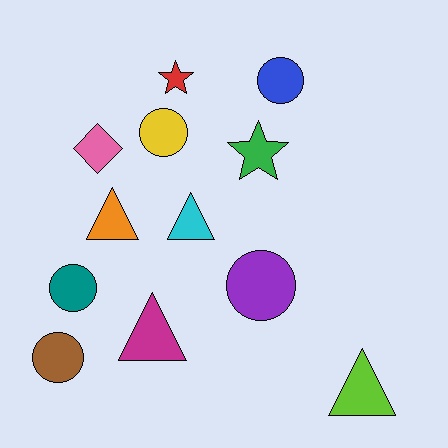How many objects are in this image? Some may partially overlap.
There are 12 objects.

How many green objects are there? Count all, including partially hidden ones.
There is 1 green object.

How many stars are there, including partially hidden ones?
There are 2 stars.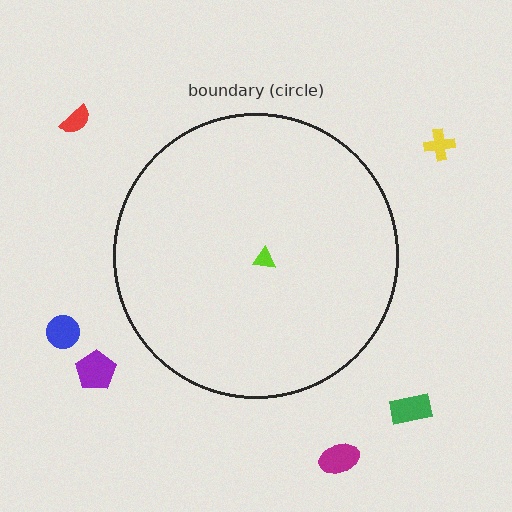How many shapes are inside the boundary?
1 inside, 6 outside.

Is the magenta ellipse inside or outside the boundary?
Outside.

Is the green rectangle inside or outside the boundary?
Outside.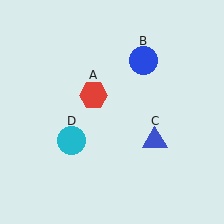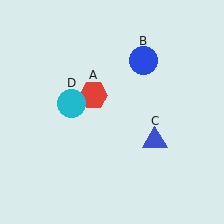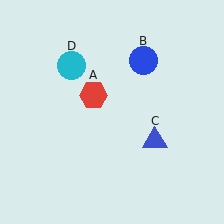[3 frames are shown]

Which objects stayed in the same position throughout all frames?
Red hexagon (object A) and blue circle (object B) and blue triangle (object C) remained stationary.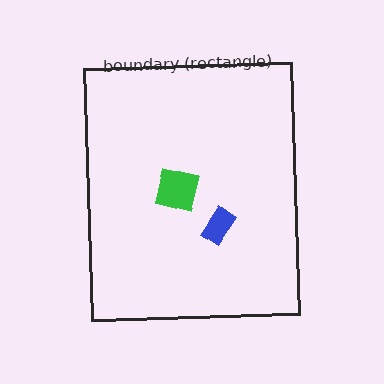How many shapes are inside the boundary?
2 inside, 0 outside.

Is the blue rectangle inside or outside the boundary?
Inside.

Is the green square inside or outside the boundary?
Inside.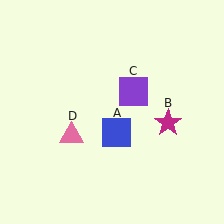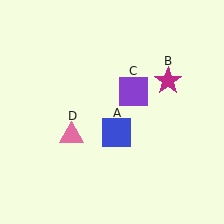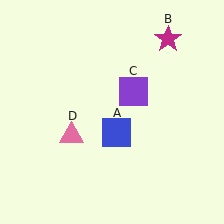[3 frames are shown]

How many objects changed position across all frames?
1 object changed position: magenta star (object B).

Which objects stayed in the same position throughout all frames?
Blue square (object A) and purple square (object C) and pink triangle (object D) remained stationary.